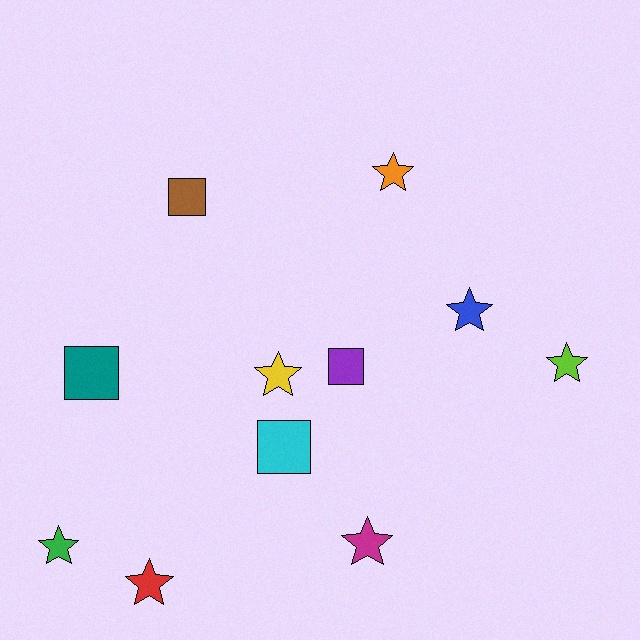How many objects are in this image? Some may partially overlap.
There are 11 objects.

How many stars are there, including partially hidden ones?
There are 7 stars.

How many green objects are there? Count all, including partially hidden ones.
There is 1 green object.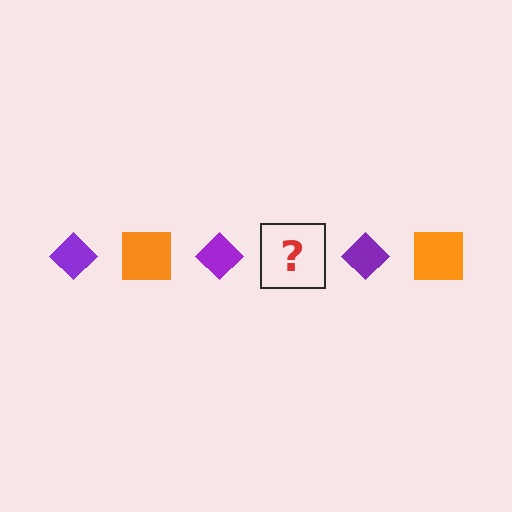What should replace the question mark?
The question mark should be replaced with an orange square.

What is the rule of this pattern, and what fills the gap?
The rule is that the pattern alternates between purple diamond and orange square. The gap should be filled with an orange square.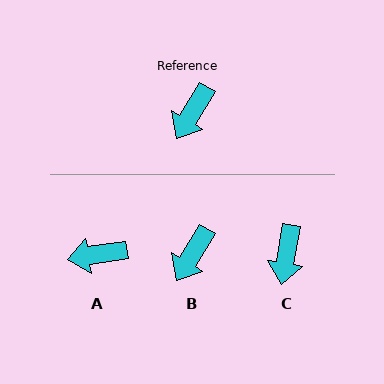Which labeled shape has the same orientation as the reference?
B.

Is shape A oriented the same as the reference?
No, it is off by about 50 degrees.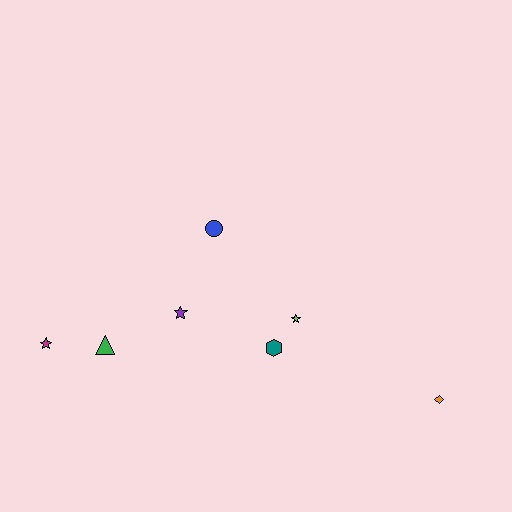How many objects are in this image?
There are 7 objects.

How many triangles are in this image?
There is 1 triangle.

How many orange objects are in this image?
There is 1 orange object.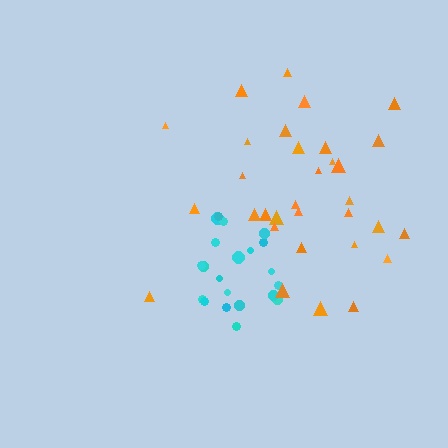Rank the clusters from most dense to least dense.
cyan, orange.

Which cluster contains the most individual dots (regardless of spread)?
Orange (32).